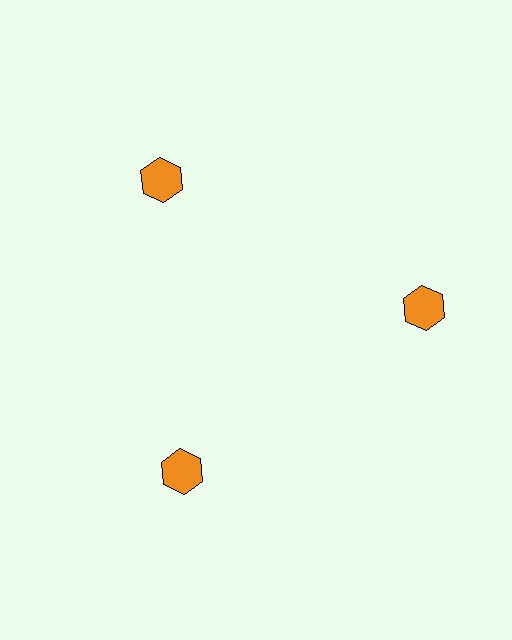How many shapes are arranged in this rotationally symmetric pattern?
There are 3 shapes, arranged in 3 groups of 1.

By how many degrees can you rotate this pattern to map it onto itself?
The pattern maps onto itself every 120 degrees of rotation.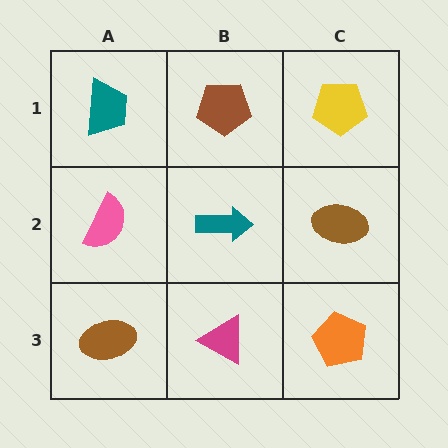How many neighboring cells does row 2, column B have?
4.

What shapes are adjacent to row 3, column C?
A brown ellipse (row 2, column C), a magenta triangle (row 3, column B).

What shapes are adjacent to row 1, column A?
A pink semicircle (row 2, column A), a brown pentagon (row 1, column B).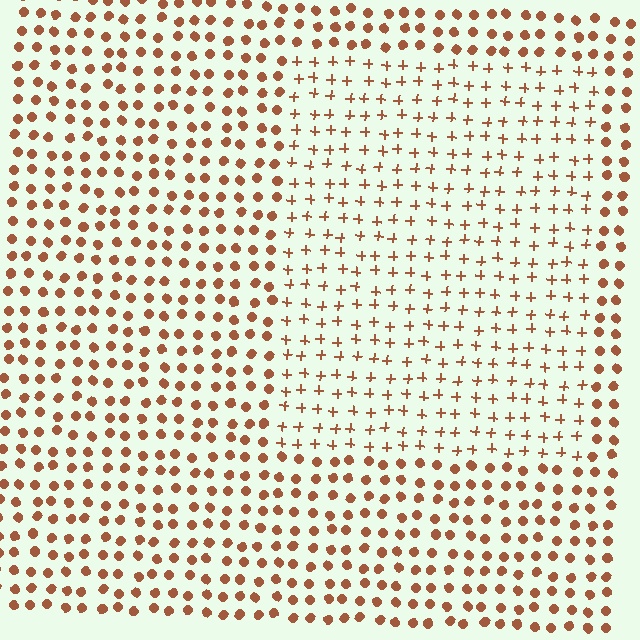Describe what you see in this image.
The image is filled with small brown elements arranged in a uniform grid. A rectangle-shaped region contains plus signs, while the surrounding area contains circles. The boundary is defined purely by the change in element shape.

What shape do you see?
I see a rectangle.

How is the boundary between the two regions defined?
The boundary is defined by a change in element shape: plus signs inside vs. circles outside. All elements share the same color and spacing.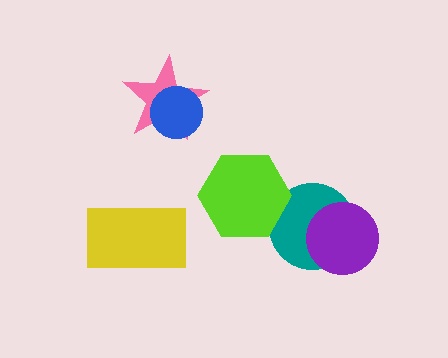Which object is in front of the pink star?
The blue circle is in front of the pink star.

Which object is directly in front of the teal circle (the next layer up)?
The purple circle is directly in front of the teal circle.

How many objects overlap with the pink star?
1 object overlaps with the pink star.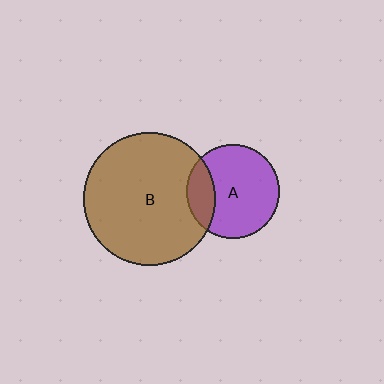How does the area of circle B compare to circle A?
Approximately 2.0 times.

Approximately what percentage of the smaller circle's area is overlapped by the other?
Approximately 20%.